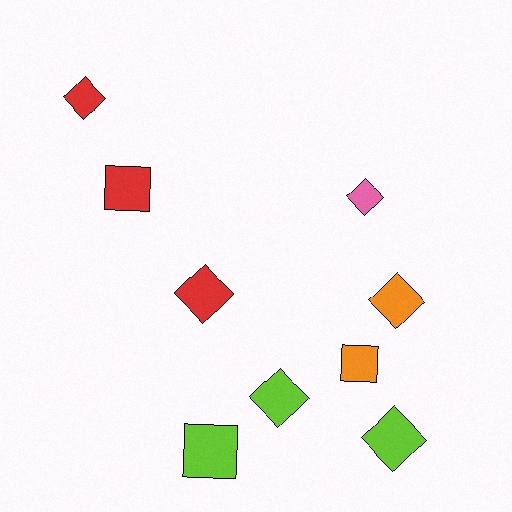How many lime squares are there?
There is 1 lime square.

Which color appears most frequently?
Lime, with 3 objects.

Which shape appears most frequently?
Diamond, with 6 objects.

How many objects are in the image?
There are 9 objects.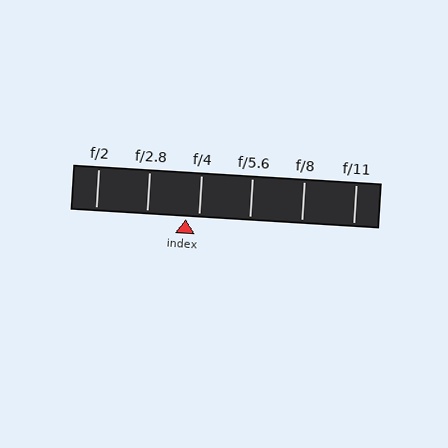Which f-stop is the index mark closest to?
The index mark is closest to f/4.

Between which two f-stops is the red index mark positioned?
The index mark is between f/2.8 and f/4.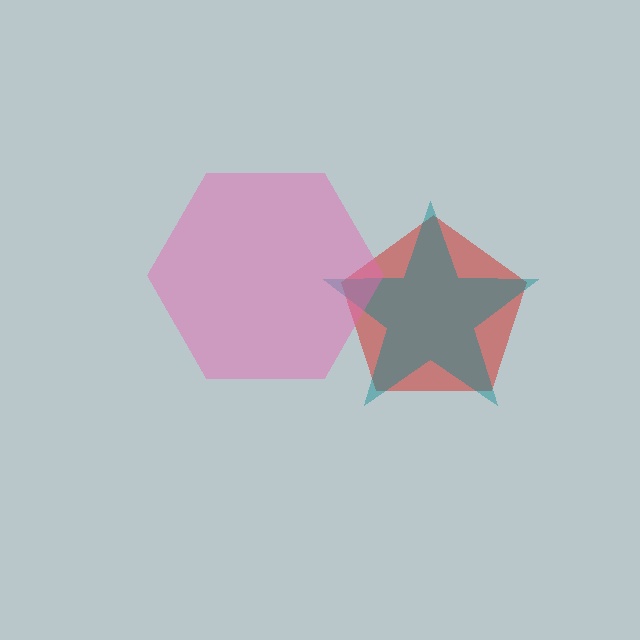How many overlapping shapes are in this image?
There are 3 overlapping shapes in the image.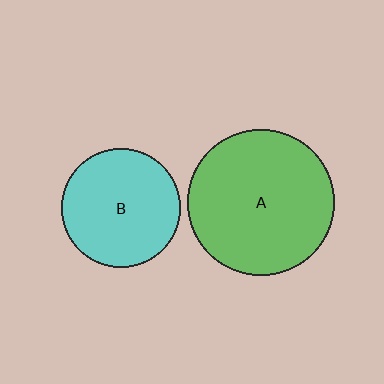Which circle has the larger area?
Circle A (green).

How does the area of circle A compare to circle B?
Approximately 1.5 times.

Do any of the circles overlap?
No, none of the circles overlap.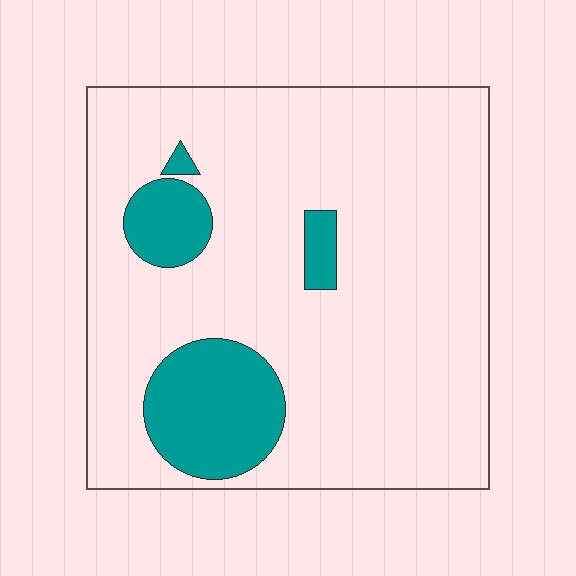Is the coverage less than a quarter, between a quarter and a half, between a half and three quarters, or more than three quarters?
Less than a quarter.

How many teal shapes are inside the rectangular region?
4.